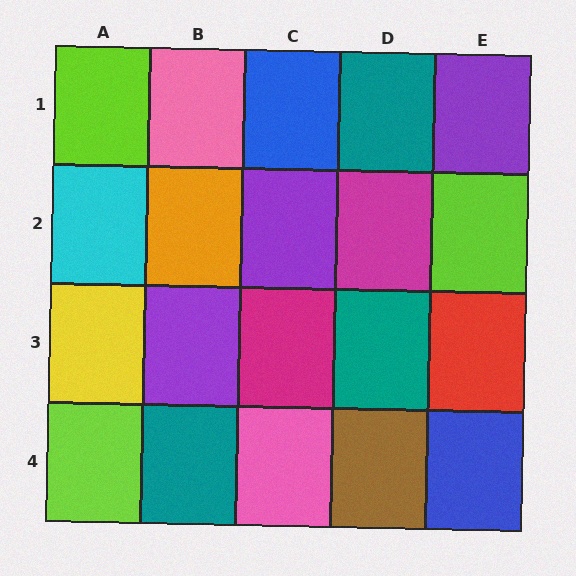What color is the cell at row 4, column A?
Lime.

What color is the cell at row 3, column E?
Red.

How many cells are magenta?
2 cells are magenta.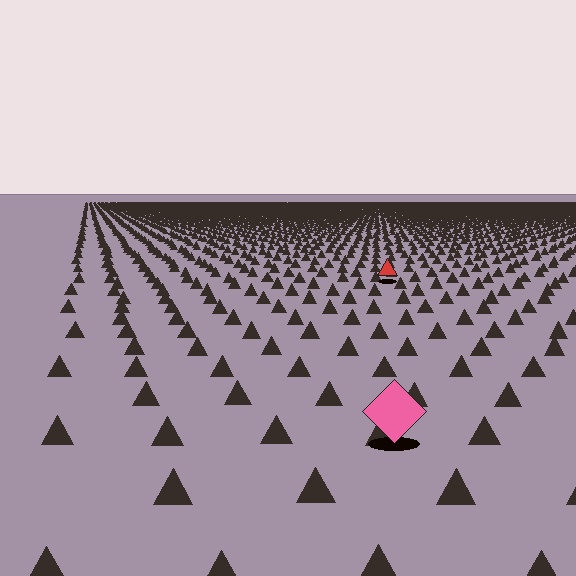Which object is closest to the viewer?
The pink diamond is closest. The texture marks near it are larger and more spread out.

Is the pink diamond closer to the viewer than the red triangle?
Yes. The pink diamond is closer — you can tell from the texture gradient: the ground texture is coarser near it.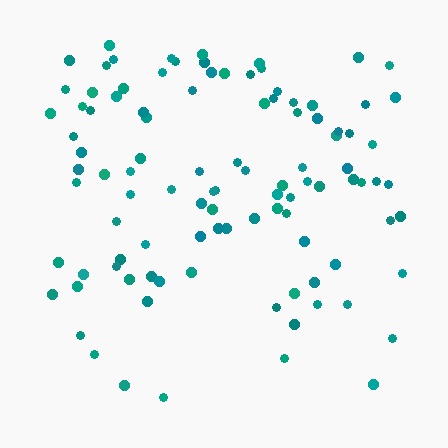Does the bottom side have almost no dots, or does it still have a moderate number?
Still a moderate number, just noticeably fewer than the top.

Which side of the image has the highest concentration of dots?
The top.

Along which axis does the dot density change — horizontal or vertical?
Vertical.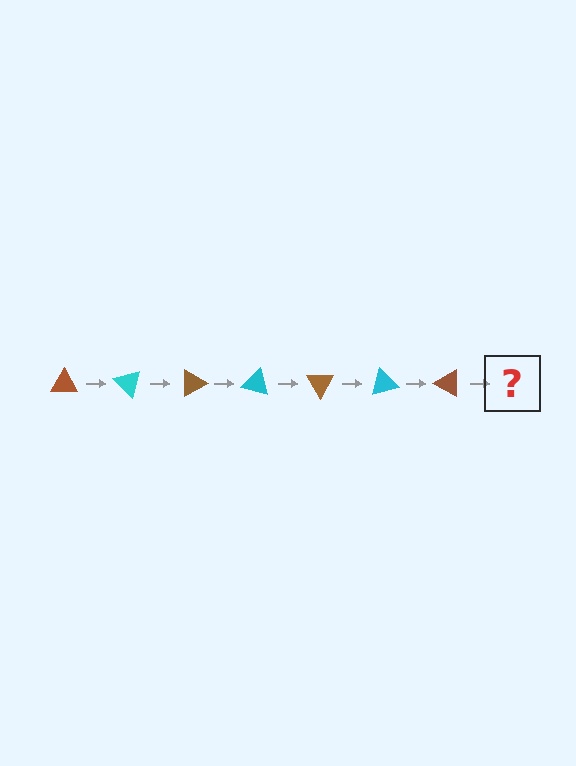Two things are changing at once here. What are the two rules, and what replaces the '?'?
The two rules are that it rotates 45 degrees each step and the color cycles through brown and cyan. The '?' should be a cyan triangle, rotated 315 degrees from the start.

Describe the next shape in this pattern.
It should be a cyan triangle, rotated 315 degrees from the start.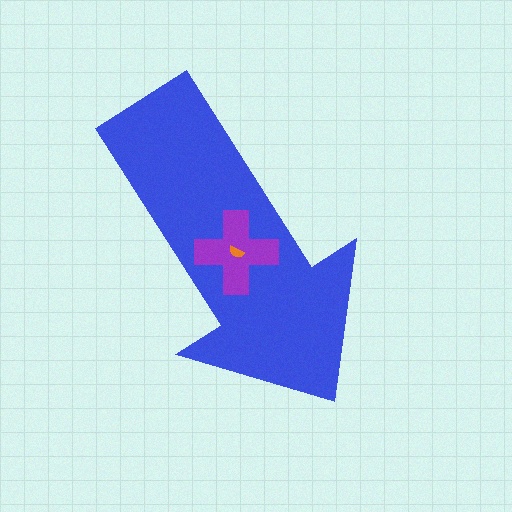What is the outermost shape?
The blue arrow.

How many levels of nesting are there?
3.